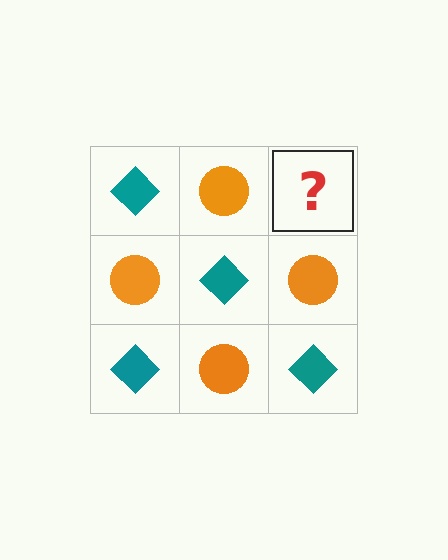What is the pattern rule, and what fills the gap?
The rule is that it alternates teal diamond and orange circle in a checkerboard pattern. The gap should be filled with a teal diamond.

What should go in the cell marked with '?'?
The missing cell should contain a teal diamond.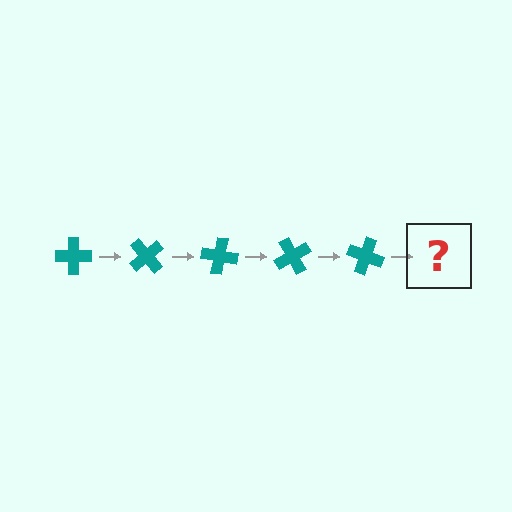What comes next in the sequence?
The next element should be a teal cross rotated 250 degrees.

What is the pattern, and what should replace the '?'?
The pattern is that the cross rotates 50 degrees each step. The '?' should be a teal cross rotated 250 degrees.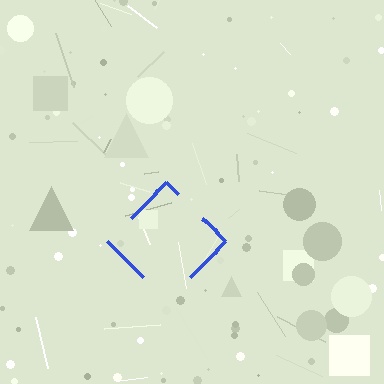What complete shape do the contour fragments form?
The contour fragments form a diamond.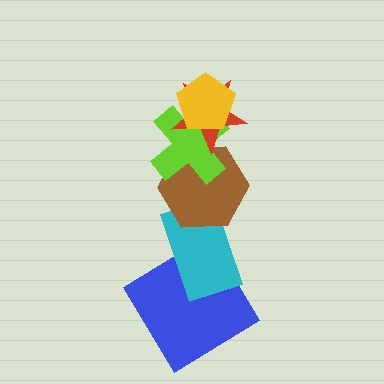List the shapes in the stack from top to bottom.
From top to bottom: the yellow pentagon, the red star, the lime cross, the brown hexagon, the cyan rectangle, the blue diamond.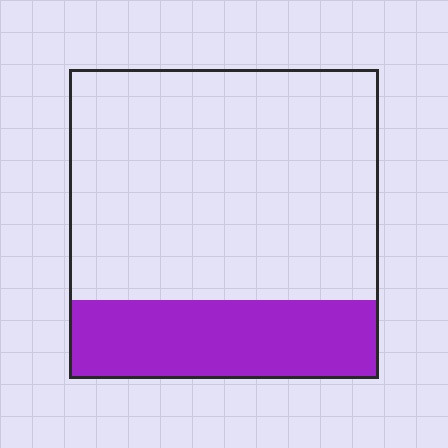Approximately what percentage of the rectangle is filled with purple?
Approximately 25%.